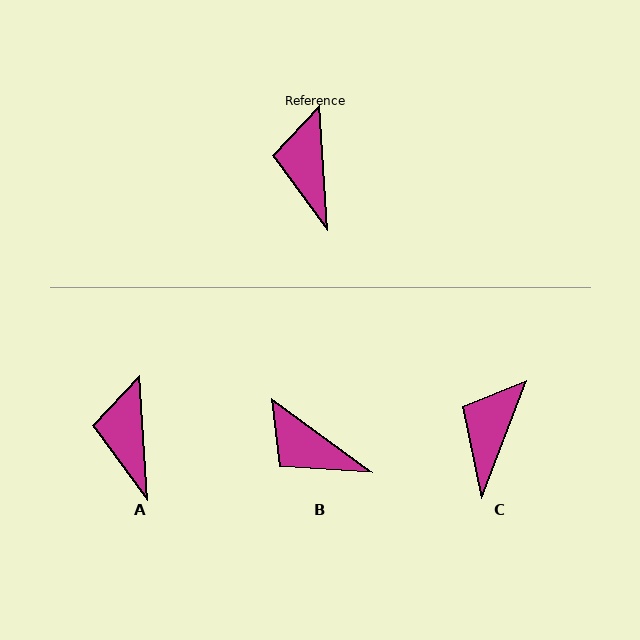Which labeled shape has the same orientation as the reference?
A.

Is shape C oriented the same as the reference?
No, it is off by about 25 degrees.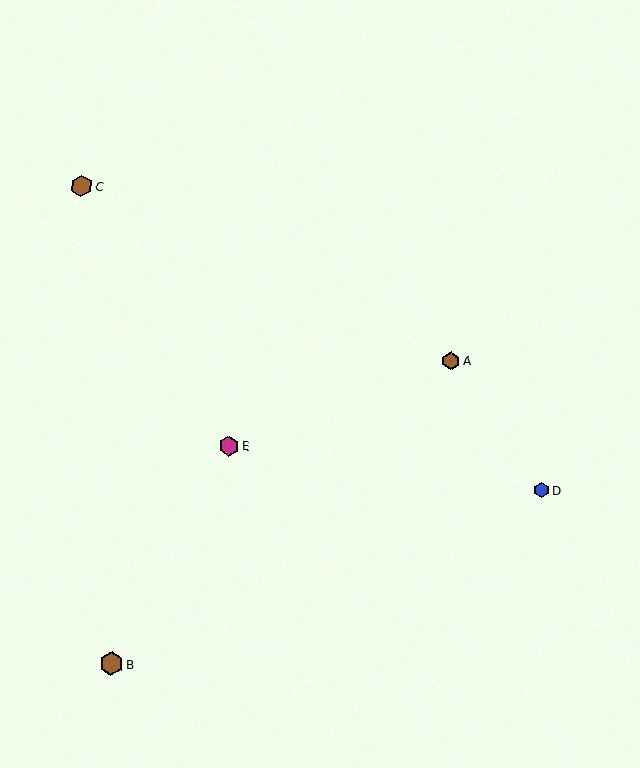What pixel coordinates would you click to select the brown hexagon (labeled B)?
Click at (111, 664) to select the brown hexagon B.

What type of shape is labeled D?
Shape D is a blue hexagon.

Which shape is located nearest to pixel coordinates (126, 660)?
The brown hexagon (labeled B) at (111, 664) is nearest to that location.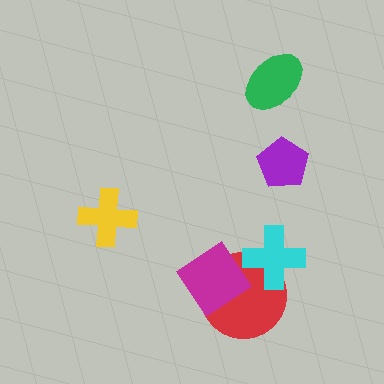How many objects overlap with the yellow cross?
0 objects overlap with the yellow cross.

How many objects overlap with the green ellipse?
0 objects overlap with the green ellipse.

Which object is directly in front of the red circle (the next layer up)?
The magenta diamond is directly in front of the red circle.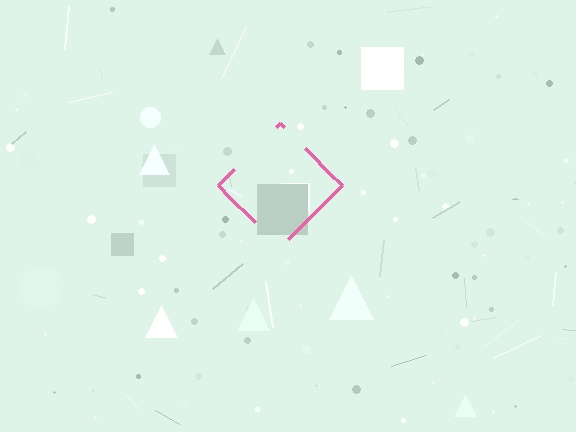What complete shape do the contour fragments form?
The contour fragments form a diamond.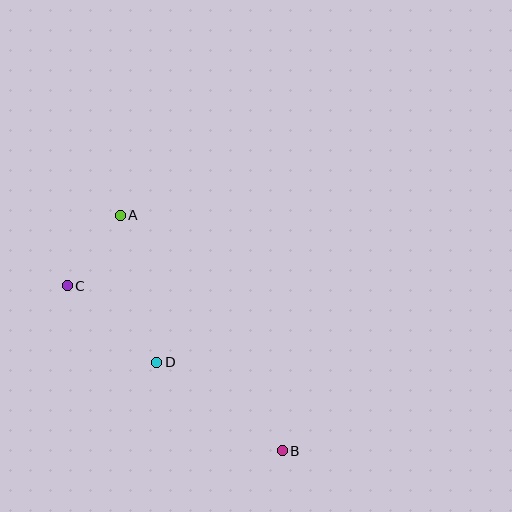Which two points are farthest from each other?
Points A and B are farthest from each other.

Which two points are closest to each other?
Points A and C are closest to each other.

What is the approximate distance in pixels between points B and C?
The distance between B and C is approximately 271 pixels.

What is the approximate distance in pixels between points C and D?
The distance between C and D is approximately 118 pixels.